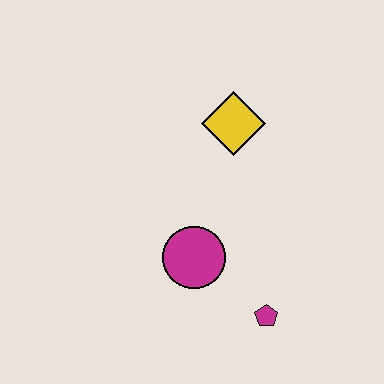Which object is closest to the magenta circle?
The magenta pentagon is closest to the magenta circle.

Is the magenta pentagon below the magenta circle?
Yes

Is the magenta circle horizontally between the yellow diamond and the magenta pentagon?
No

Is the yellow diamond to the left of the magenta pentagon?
Yes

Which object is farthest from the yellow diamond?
The magenta pentagon is farthest from the yellow diamond.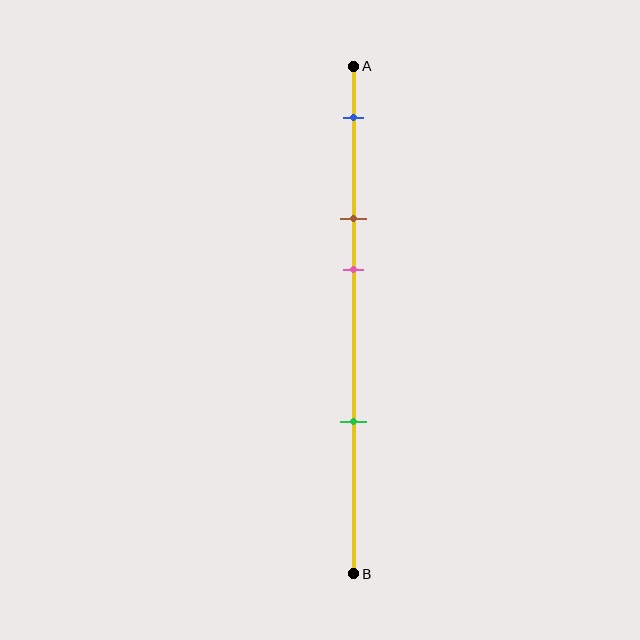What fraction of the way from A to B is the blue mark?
The blue mark is approximately 10% (0.1) of the way from A to B.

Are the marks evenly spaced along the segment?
No, the marks are not evenly spaced.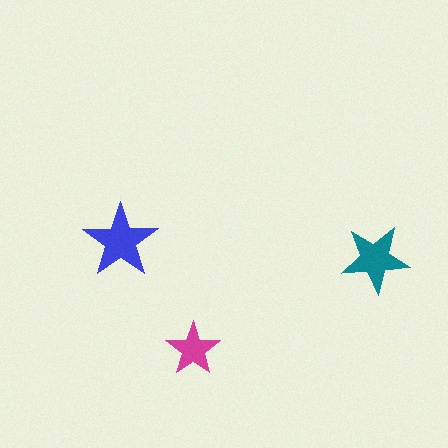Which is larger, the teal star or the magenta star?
The teal one.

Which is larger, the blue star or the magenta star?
The blue one.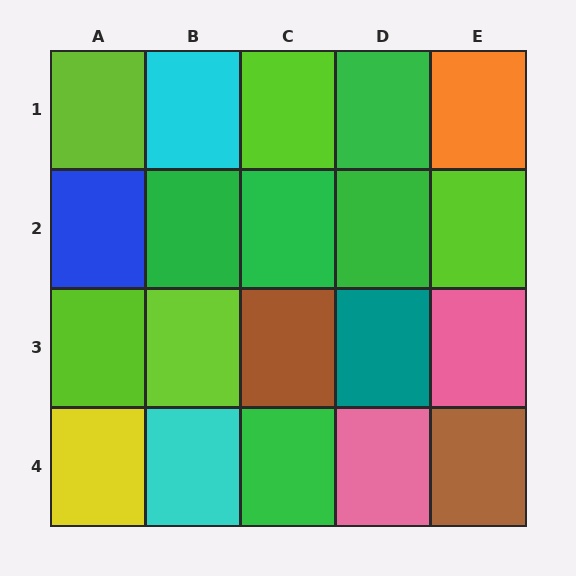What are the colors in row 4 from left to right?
Yellow, cyan, green, pink, brown.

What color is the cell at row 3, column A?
Lime.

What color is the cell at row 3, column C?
Brown.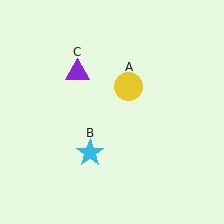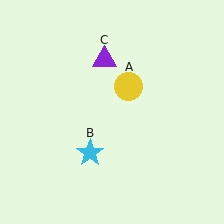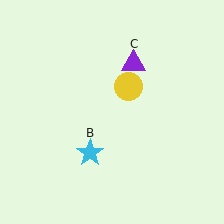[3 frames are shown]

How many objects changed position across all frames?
1 object changed position: purple triangle (object C).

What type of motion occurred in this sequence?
The purple triangle (object C) rotated clockwise around the center of the scene.